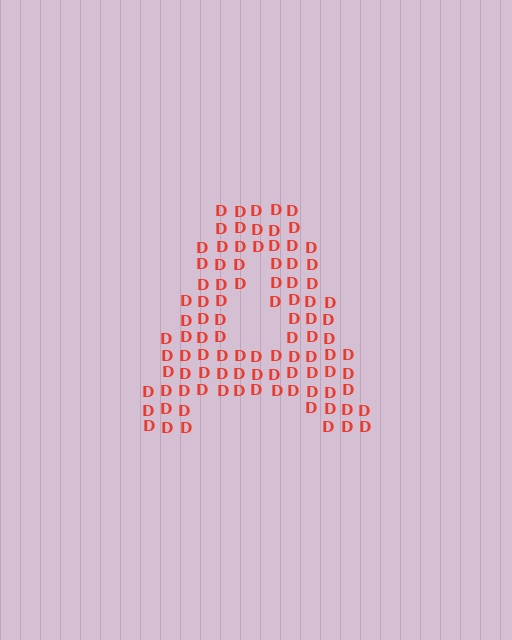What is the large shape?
The large shape is the letter A.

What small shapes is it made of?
It is made of small letter D's.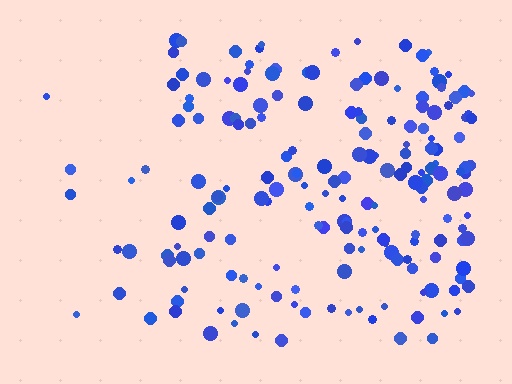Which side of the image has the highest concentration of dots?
The right.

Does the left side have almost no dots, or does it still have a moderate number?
Still a moderate number, just noticeably fewer than the right.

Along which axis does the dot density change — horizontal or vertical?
Horizontal.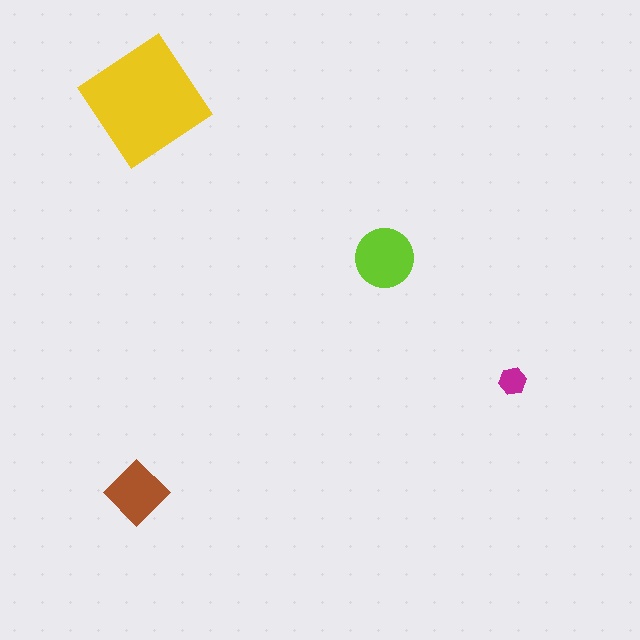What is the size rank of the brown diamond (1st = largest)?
3rd.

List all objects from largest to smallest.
The yellow diamond, the lime circle, the brown diamond, the magenta hexagon.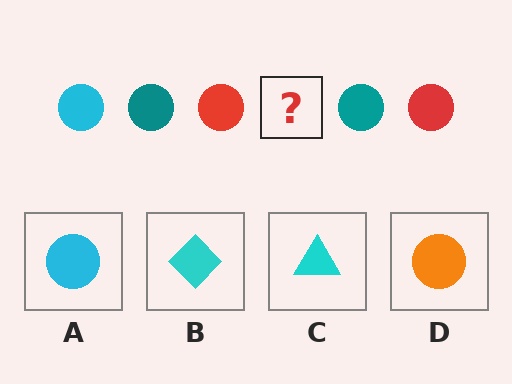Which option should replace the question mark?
Option A.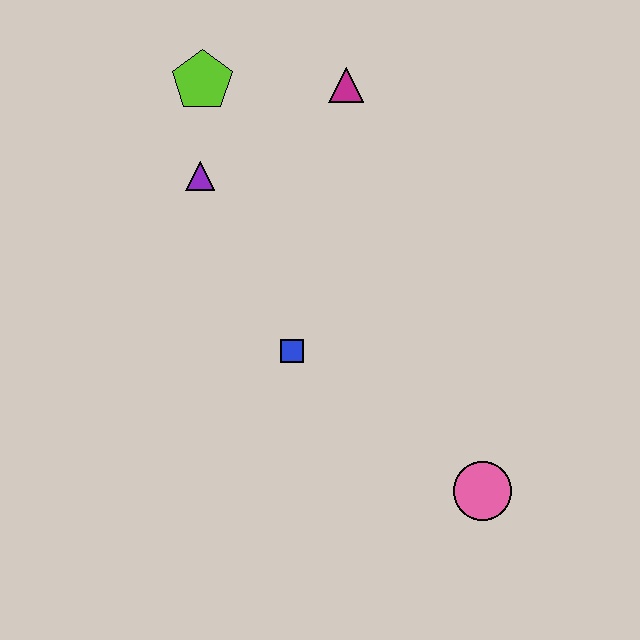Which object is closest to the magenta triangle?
The lime pentagon is closest to the magenta triangle.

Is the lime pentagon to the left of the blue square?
Yes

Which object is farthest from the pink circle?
The lime pentagon is farthest from the pink circle.